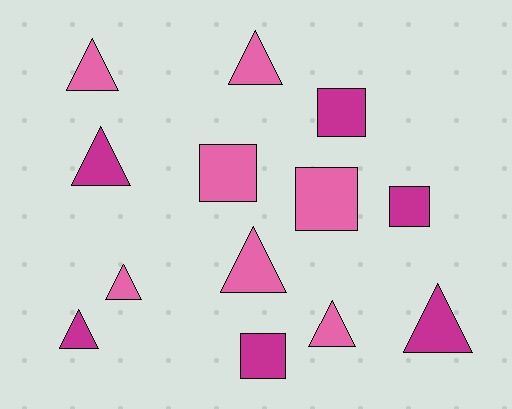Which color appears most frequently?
Pink, with 7 objects.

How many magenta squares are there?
There are 3 magenta squares.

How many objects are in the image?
There are 13 objects.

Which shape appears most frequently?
Triangle, with 8 objects.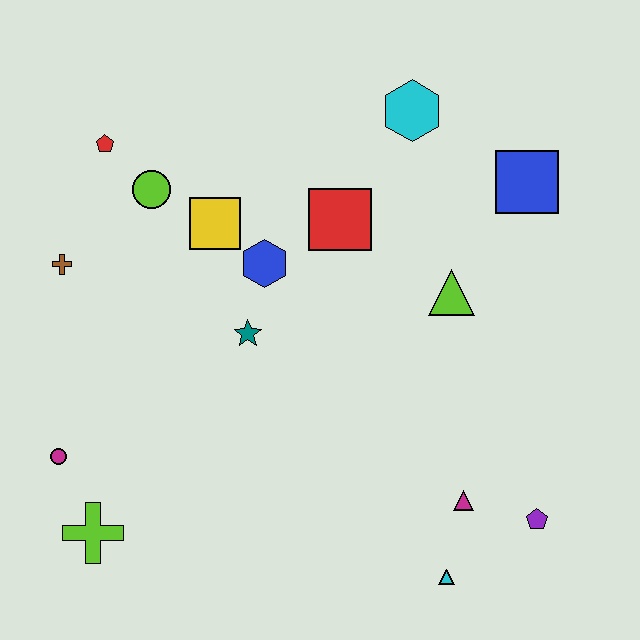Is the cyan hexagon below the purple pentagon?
No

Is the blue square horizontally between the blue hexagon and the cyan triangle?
No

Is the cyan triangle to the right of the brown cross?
Yes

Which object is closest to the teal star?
The blue hexagon is closest to the teal star.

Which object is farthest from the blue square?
The lime cross is farthest from the blue square.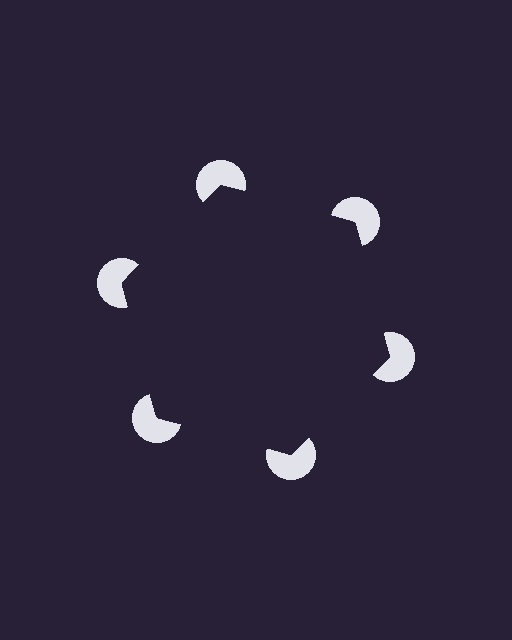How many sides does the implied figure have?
6 sides.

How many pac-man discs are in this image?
There are 6 — one at each vertex of the illusory hexagon.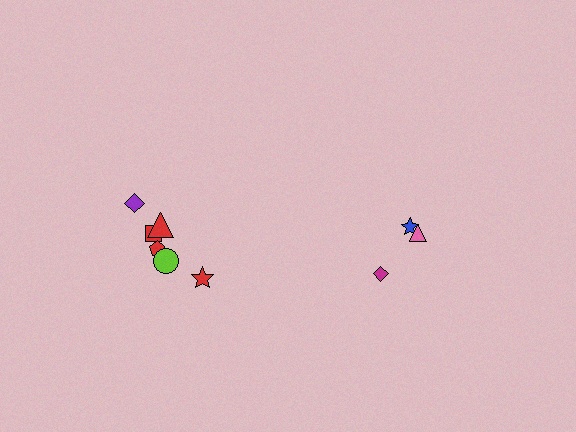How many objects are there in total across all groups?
There are 9 objects.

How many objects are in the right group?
There are 3 objects.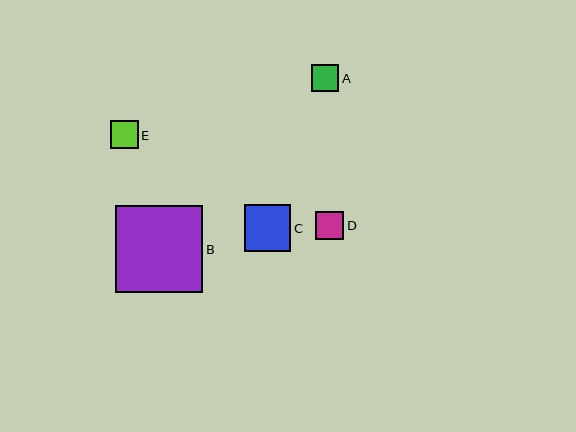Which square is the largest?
Square B is the largest with a size of approximately 87 pixels.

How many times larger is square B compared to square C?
Square B is approximately 1.9 times the size of square C.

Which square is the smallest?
Square A is the smallest with a size of approximately 27 pixels.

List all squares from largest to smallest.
From largest to smallest: B, C, E, D, A.